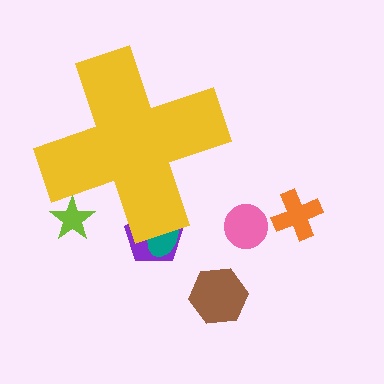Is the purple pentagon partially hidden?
Yes, the purple pentagon is partially hidden behind the yellow cross.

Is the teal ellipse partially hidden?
Yes, the teal ellipse is partially hidden behind the yellow cross.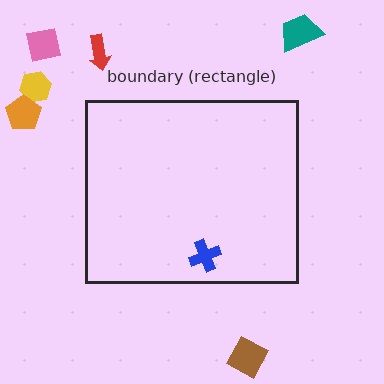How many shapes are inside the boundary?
1 inside, 6 outside.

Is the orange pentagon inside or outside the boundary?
Outside.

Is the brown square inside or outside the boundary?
Outside.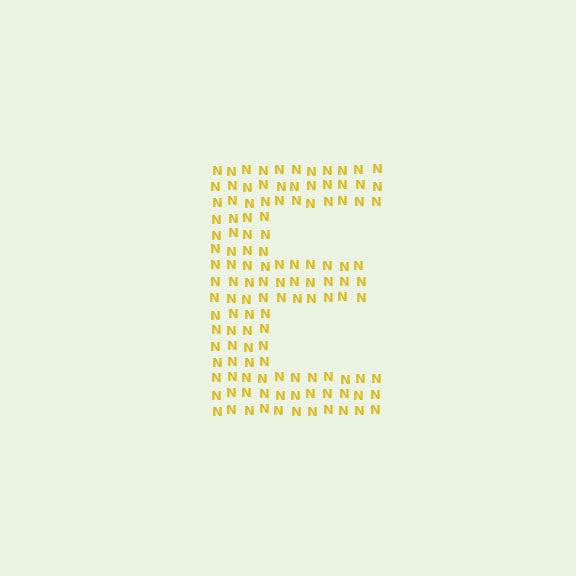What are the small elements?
The small elements are letter N's.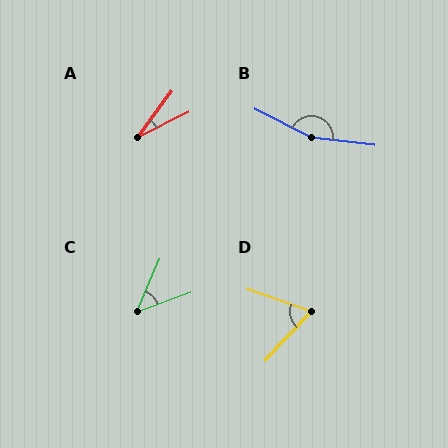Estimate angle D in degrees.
Approximately 66 degrees.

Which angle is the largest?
B, at approximately 160 degrees.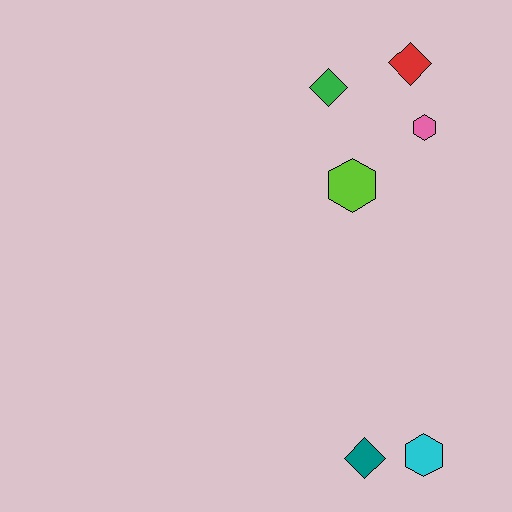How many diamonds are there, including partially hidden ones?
There are 3 diamonds.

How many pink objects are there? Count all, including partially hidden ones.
There is 1 pink object.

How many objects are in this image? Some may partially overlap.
There are 6 objects.